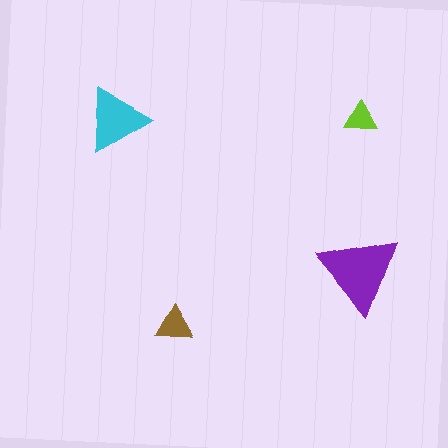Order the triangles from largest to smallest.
the purple one, the cyan one, the brown one, the lime one.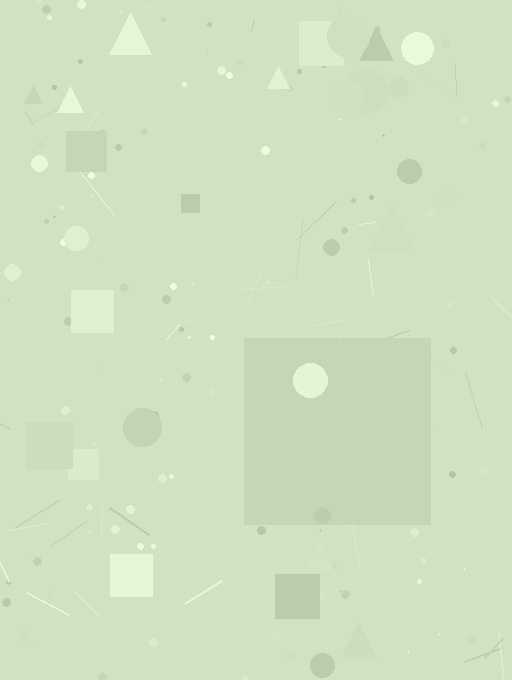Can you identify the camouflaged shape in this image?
The camouflaged shape is a square.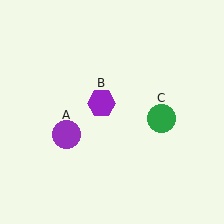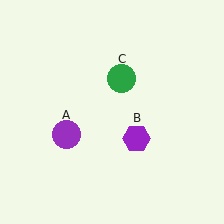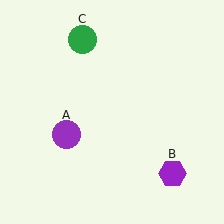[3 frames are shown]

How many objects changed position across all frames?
2 objects changed position: purple hexagon (object B), green circle (object C).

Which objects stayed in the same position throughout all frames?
Purple circle (object A) remained stationary.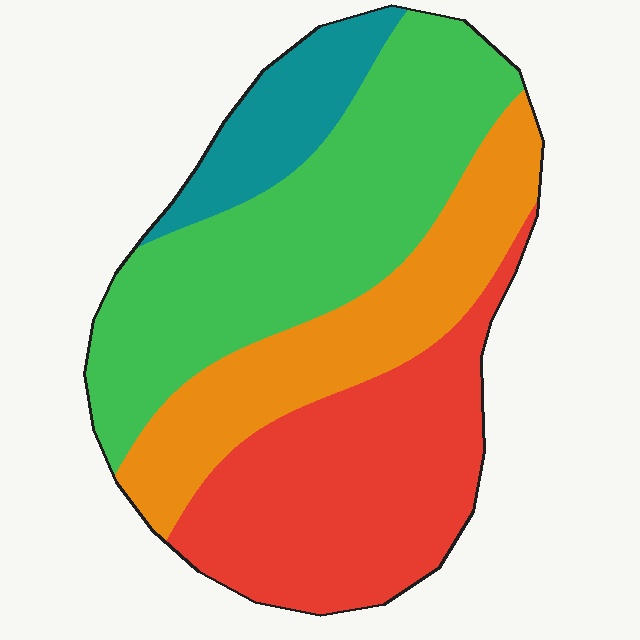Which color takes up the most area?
Green, at roughly 35%.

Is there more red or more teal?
Red.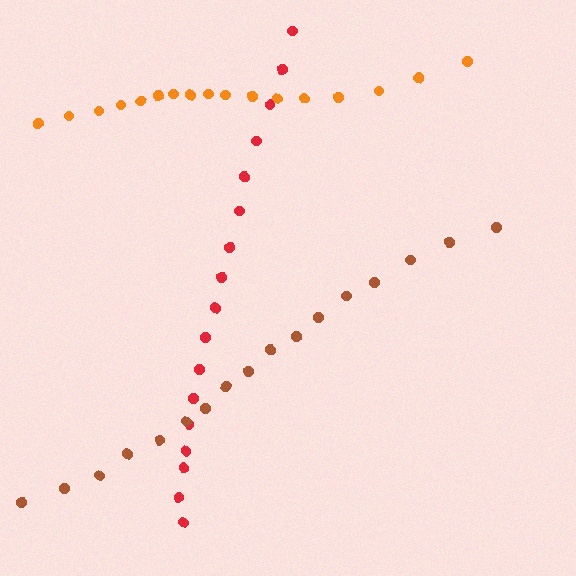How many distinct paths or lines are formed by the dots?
There are 3 distinct paths.